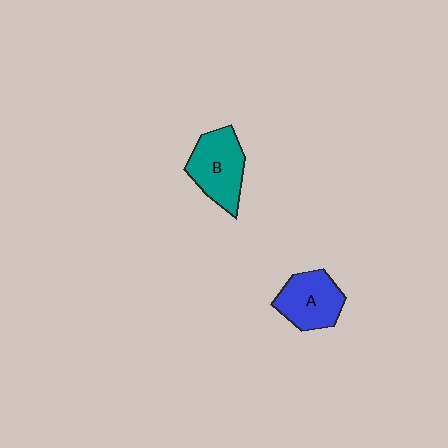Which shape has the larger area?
Shape B (teal).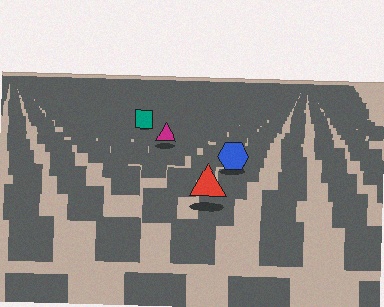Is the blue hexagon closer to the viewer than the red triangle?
No. The red triangle is closer — you can tell from the texture gradient: the ground texture is coarser near it.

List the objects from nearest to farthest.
From nearest to farthest: the red triangle, the blue hexagon, the magenta triangle, the teal square.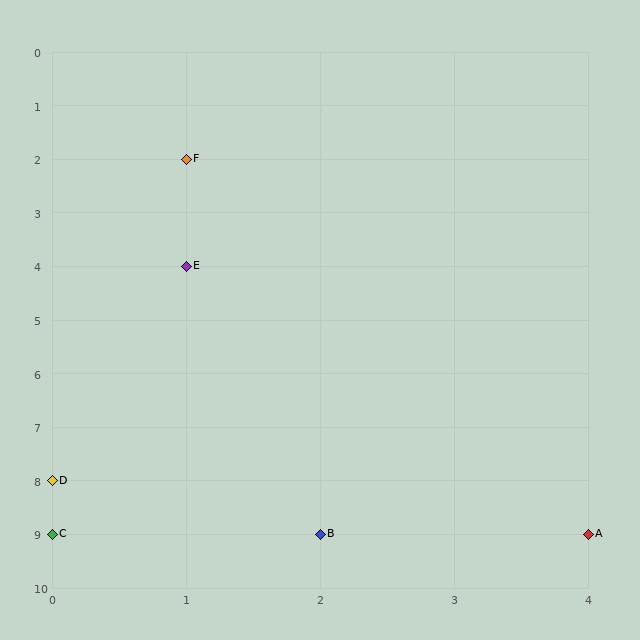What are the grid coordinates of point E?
Point E is at grid coordinates (1, 4).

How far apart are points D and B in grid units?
Points D and B are 2 columns and 1 row apart (about 2.2 grid units diagonally).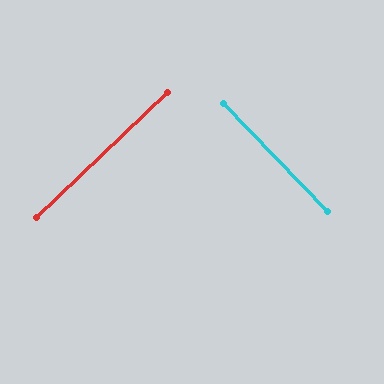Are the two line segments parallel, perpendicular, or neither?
Perpendicular — they meet at approximately 90°.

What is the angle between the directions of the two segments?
Approximately 90 degrees.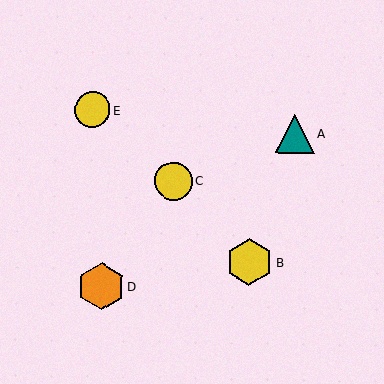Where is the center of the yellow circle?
The center of the yellow circle is at (174, 181).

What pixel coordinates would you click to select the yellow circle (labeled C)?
Click at (174, 181) to select the yellow circle C.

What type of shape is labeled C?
Shape C is a yellow circle.